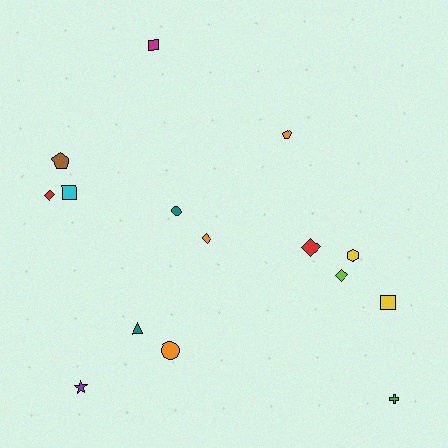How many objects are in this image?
There are 15 objects.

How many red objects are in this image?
There are 2 red objects.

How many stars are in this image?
There is 1 star.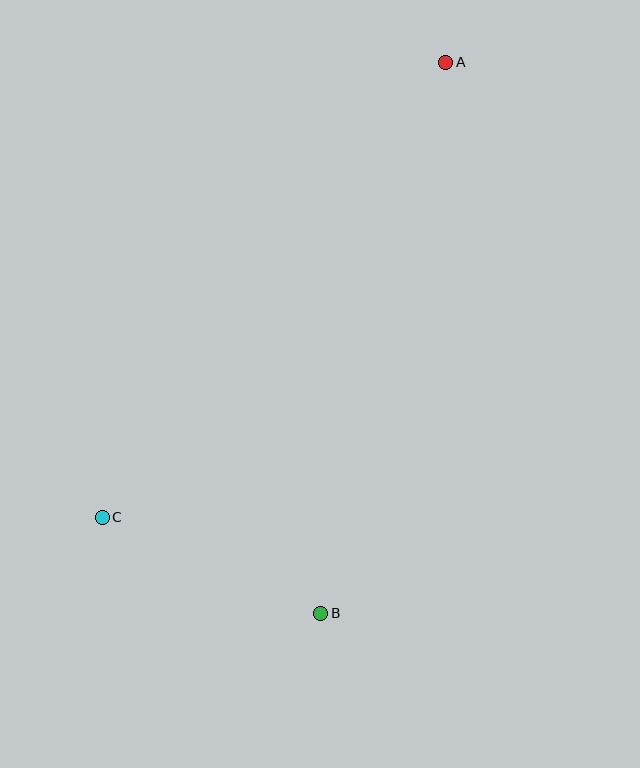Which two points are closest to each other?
Points B and C are closest to each other.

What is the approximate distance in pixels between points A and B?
The distance between A and B is approximately 565 pixels.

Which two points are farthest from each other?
Points A and C are farthest from each other.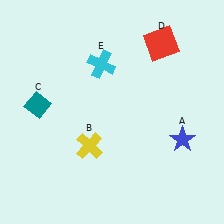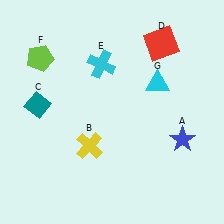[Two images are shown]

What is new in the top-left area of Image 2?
A lime pentagon (F) was added in the top-left area of Image 2.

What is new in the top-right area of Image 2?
A cyan triangle (G) was added in the top-right area of Image 2.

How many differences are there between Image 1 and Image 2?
There are 2 differences between the two images.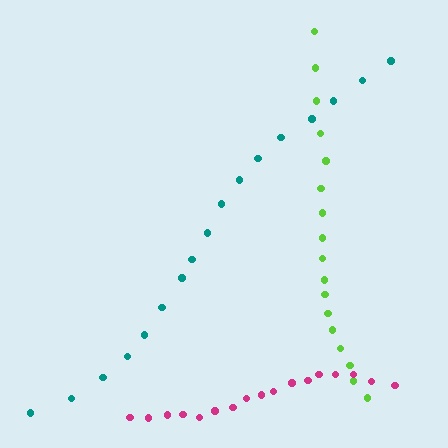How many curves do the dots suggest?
There are 3 distinct paths.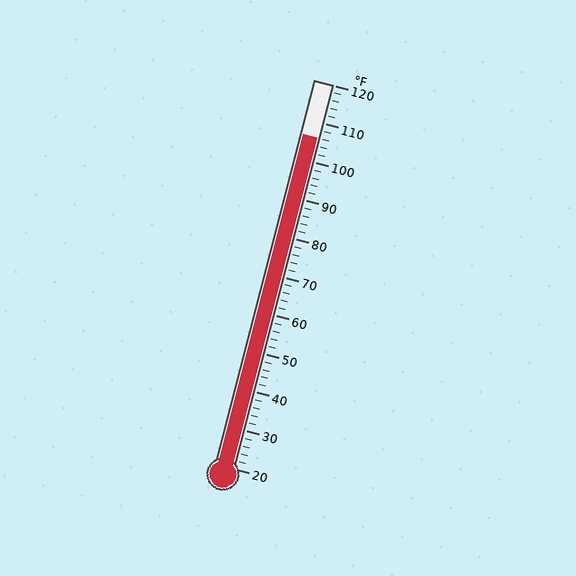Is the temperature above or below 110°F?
The temperature is below 110°F.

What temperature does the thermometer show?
The thermometer shows approximately 106°F.